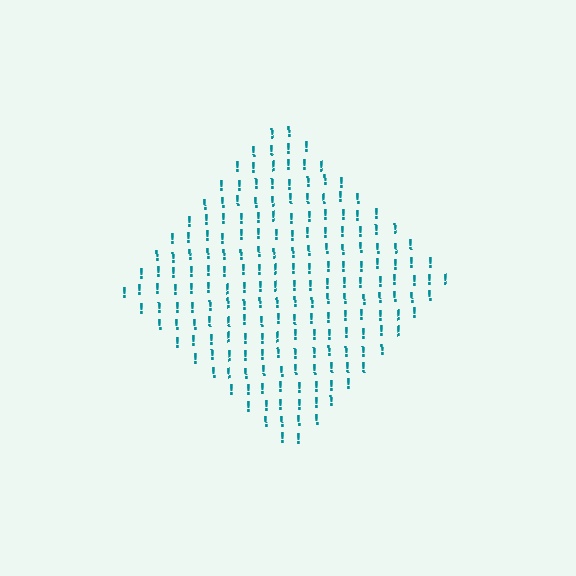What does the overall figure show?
The overall figure shows a diamond.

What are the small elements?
The small elements are exclamation marks.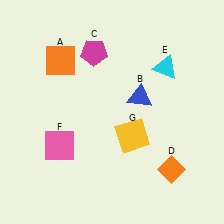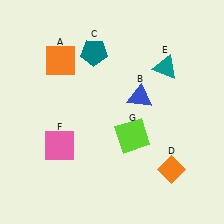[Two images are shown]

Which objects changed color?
C changed from magenta to teal. E changed from cyan to teal. G changed from yellow to lime.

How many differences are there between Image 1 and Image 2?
There are 3 differences between the two images.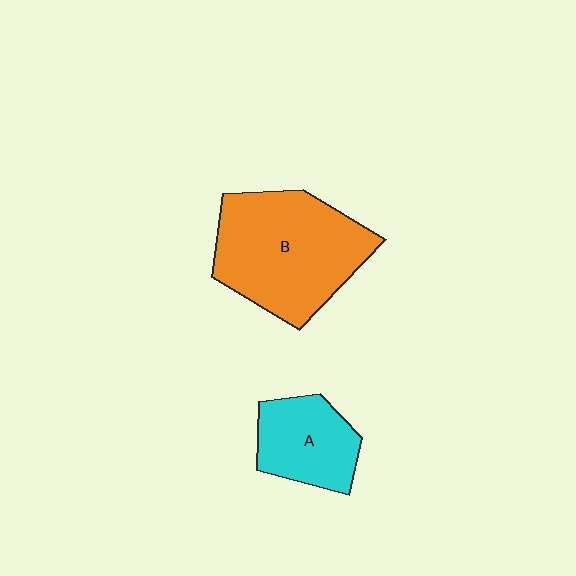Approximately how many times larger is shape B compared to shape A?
Approximately 2.0 times.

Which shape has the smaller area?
Shape A (cyan).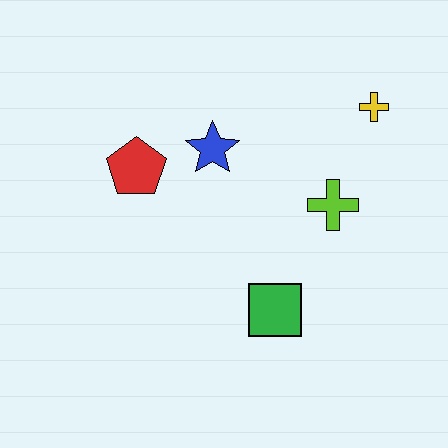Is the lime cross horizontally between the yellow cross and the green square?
Yes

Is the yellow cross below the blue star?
No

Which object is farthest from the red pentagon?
The yellow cross is farthest from the red pentagon.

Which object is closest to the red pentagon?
The blue star is closest to the red pentagon.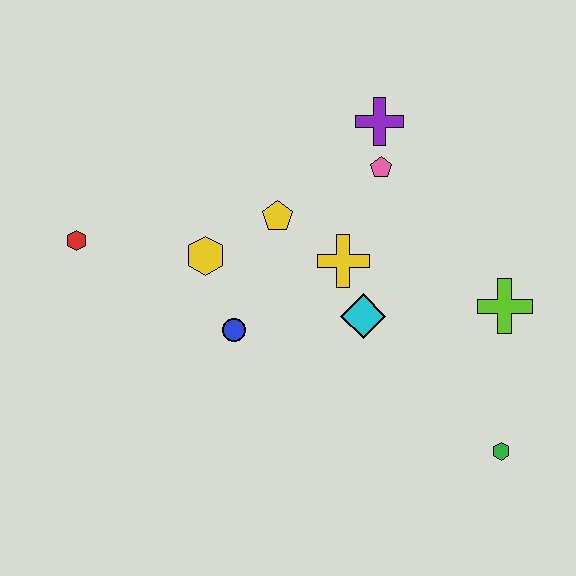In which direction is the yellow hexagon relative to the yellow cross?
The yellow hexagon is to the left of the yellow cross.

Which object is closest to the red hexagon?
The yellow hexagon is closest to the red hexagon.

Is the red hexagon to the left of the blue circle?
Yes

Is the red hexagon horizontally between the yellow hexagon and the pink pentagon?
No